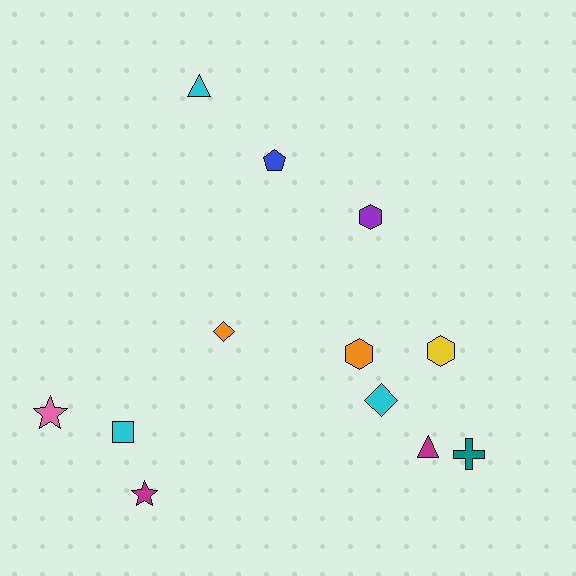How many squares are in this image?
There is 1 square.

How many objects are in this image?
There are 12 objects.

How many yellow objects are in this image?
There is 1 yellow object.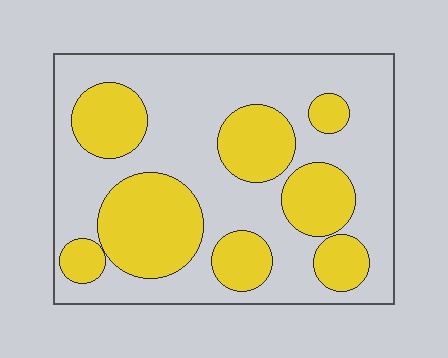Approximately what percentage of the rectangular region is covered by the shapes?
Approximately 35%.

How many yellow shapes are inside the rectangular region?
8.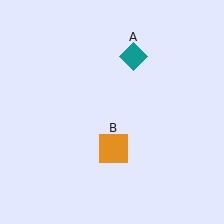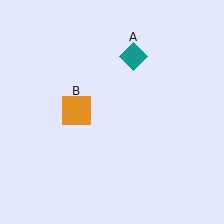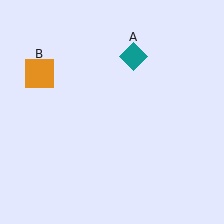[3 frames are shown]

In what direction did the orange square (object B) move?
The orange square (object B) moved up and to the left.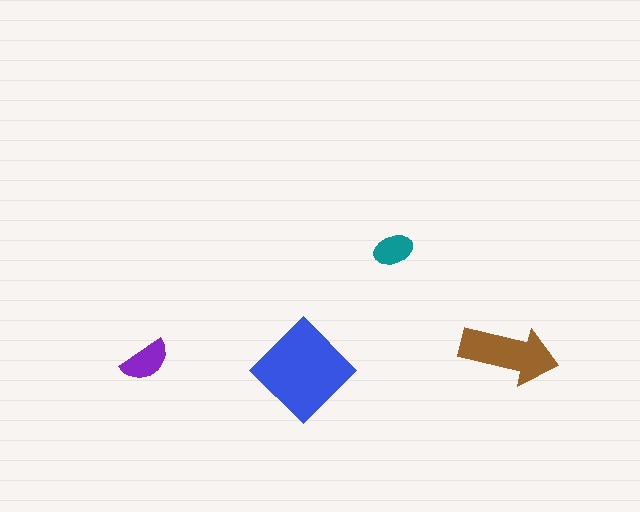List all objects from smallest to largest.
The teal ellipse, the purple semicircle, the brown arrow, the blue diamond.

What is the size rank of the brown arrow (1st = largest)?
2nd.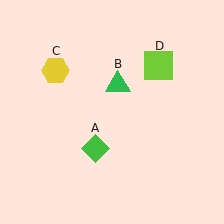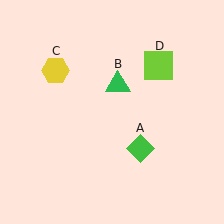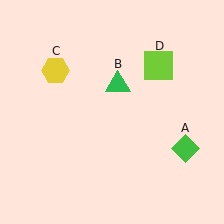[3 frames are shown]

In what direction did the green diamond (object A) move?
The green diamond (object A) moved right.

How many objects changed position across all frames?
1 object changed position: green diamond (object A).